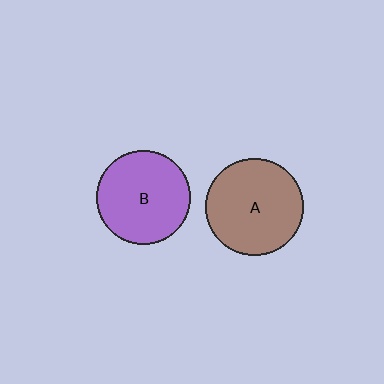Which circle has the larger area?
Circle A (brown).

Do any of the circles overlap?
No, none of the circles overlap.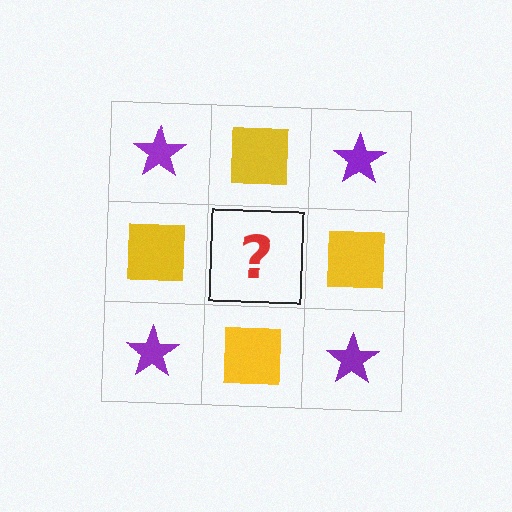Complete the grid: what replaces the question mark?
The question mark should be replaced with a purple star.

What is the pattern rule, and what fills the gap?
The rule is that it alternates purple star and yellow square in a checkerboard pattern. The gap should be filled with a purple star.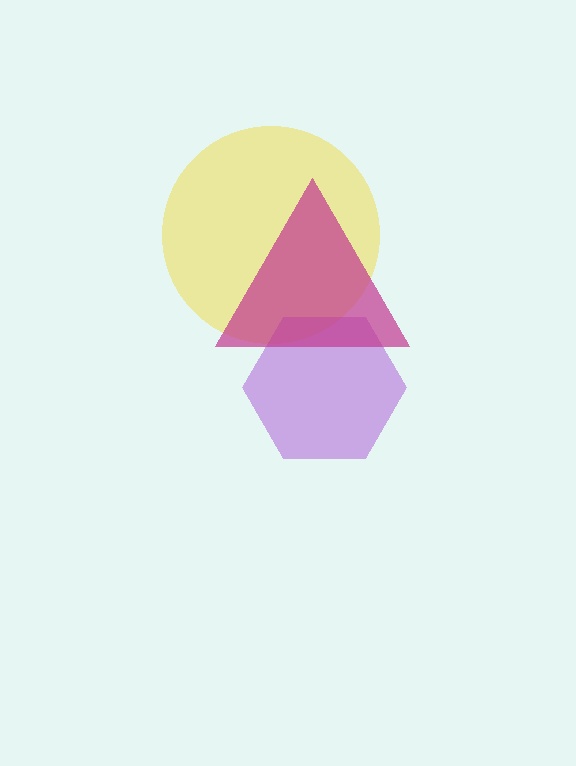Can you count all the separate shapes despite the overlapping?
Yes, there are 3 separate shapes.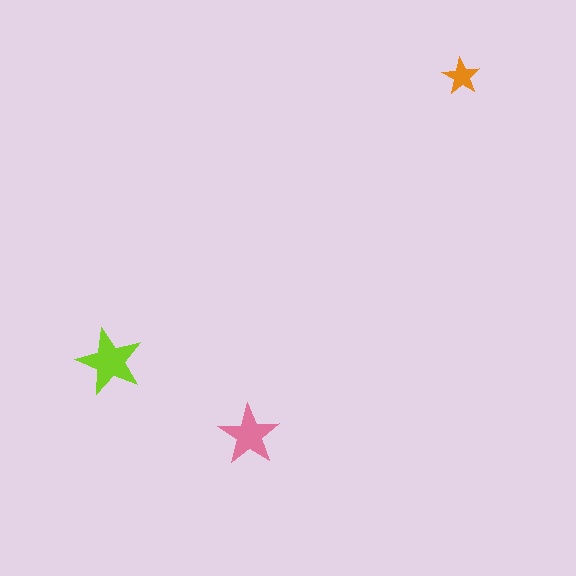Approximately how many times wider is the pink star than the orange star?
About 1.5 times wider.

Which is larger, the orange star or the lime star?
The lime one.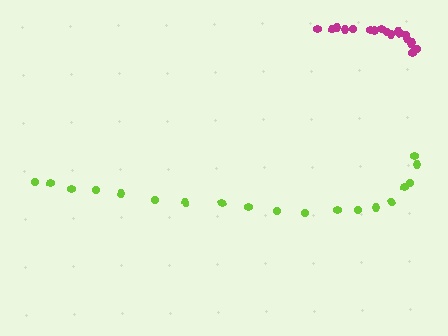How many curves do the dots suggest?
There are 2 distinct paths.